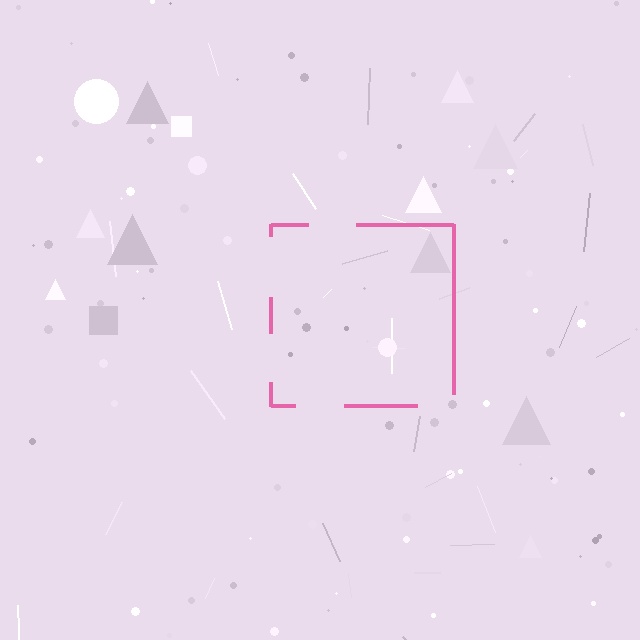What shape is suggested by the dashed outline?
The dashed outline suggests a square.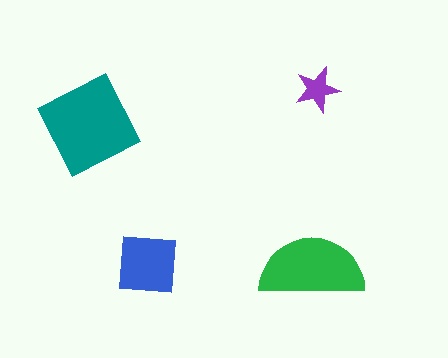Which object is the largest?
The teal diamond.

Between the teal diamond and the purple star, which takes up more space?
The teal diamond.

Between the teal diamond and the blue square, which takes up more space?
The teal diamond.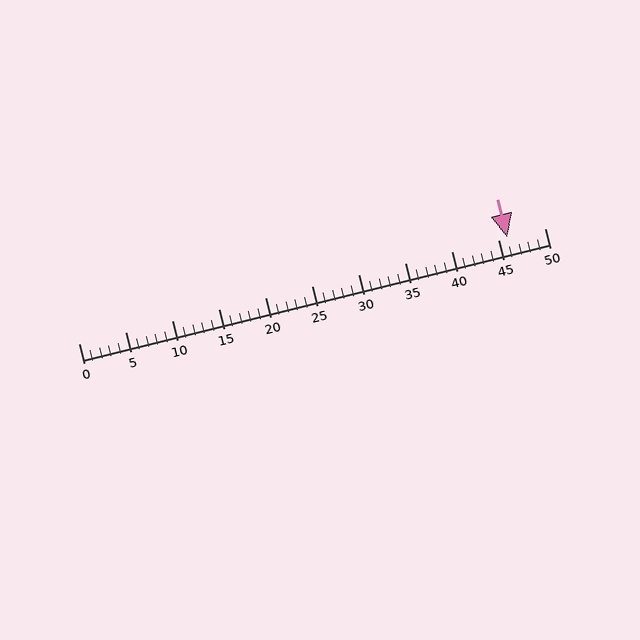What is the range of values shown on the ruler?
The ruler shows values from 0 to 50.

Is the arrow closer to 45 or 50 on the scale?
The arrow is closer to 45.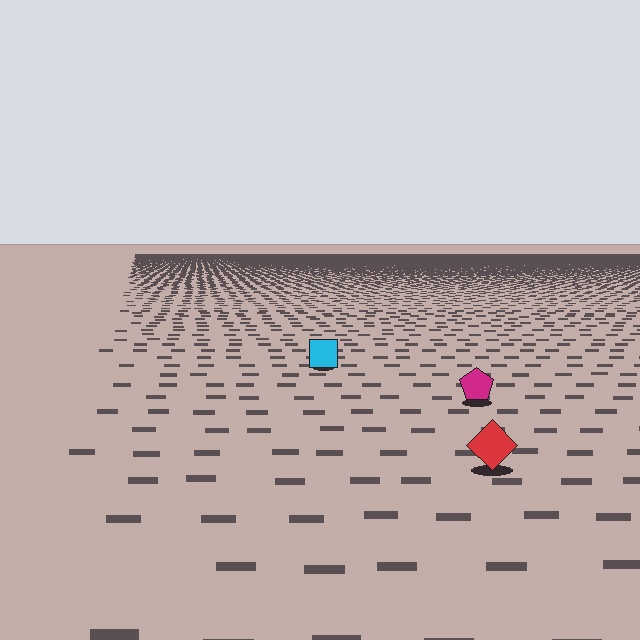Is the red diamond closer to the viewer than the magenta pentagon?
Yes. The red diamond is closer — you can tell from the texture gradient: the ground texture is coarser near it.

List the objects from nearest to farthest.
From nearest to farthest: the red diamond, the magenta pentagon, the cyan square.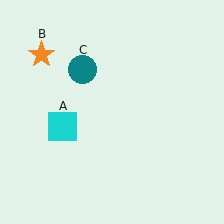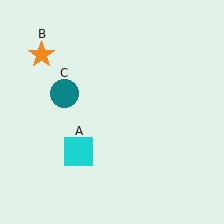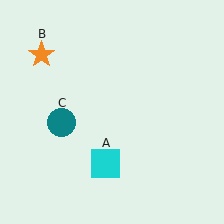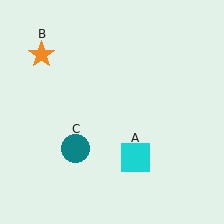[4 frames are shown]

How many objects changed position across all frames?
2 objects changed position: cyan square (object A), teal circle (object C).